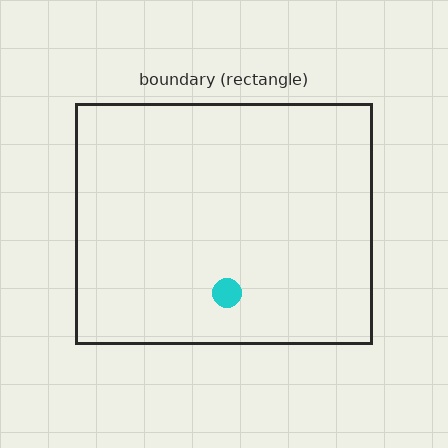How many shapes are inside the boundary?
1 inside, 0 outside.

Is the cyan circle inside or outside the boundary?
Inside.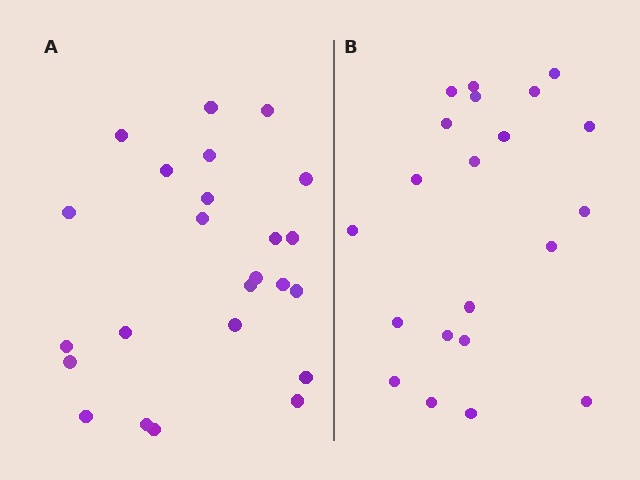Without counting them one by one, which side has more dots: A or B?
Region A (the left region) has more dots.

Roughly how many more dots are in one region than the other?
Region A has just a few more — roughly 2 or 3 more dots than region B.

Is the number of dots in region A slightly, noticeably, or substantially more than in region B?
Region A has only slightly more — the two regions are fairly close. The ratio is roughly 1.1 to 1.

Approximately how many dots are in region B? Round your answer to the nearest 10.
About 20 dots. (The exact count is 21, which rounds to 20.)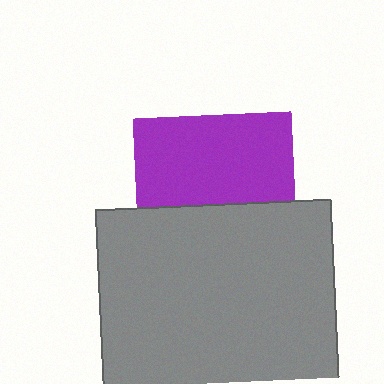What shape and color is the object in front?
The object in front is a gray square.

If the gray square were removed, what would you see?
You would see the complete purple square.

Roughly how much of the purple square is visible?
About half of it is visible (roughly 56%).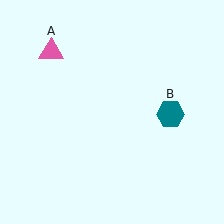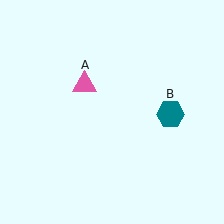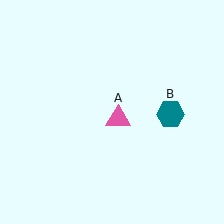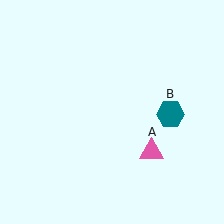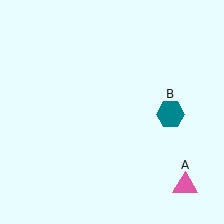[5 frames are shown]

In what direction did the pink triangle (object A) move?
The pink triangle (object A) moved down and to the right.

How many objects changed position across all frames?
1 object changed position: pink triangle (object A).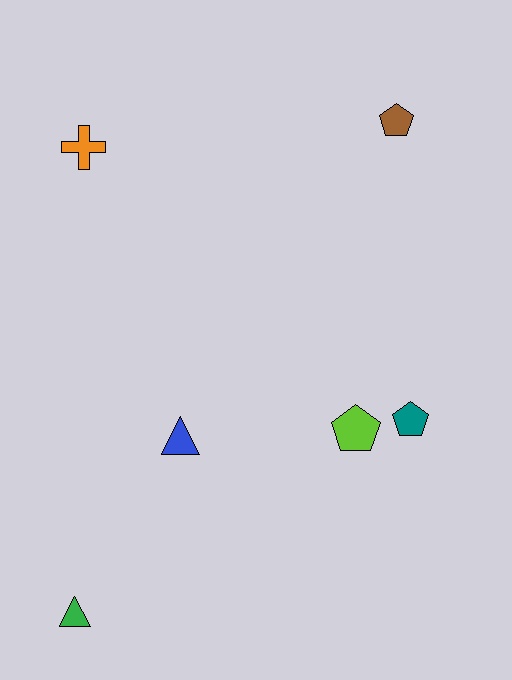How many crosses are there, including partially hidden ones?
There is 1 cross.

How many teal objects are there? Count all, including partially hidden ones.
There is 1 teal object.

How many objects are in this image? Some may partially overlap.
There are 6 objects.